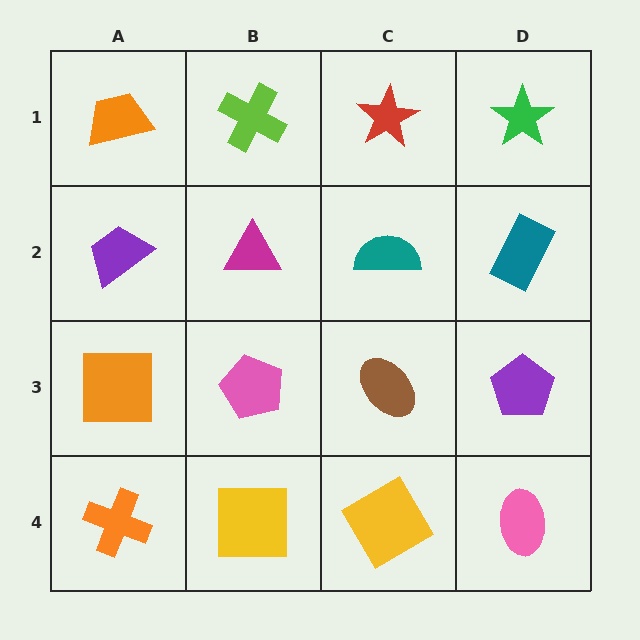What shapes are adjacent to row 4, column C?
A brown ellipse (row 3, column C), a yellow square (row 4, column B), a pink ellipse (row 4, column D).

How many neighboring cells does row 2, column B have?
4.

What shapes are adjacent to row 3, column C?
A teal semicircle (row 2, column C), a yellow diamond (row 4, column C), a pink pentagon (row 3, column B), a purple pentagon (row 3, column D).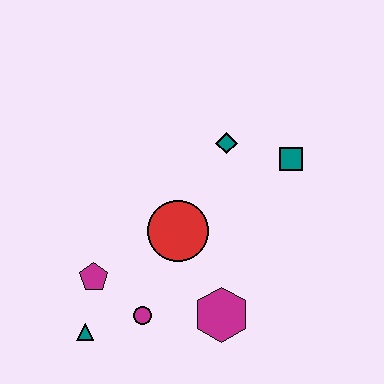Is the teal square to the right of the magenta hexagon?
Yes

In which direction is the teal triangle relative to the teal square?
The teal triangle is to the left of the teal square.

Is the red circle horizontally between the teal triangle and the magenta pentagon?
No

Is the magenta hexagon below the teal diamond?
Yes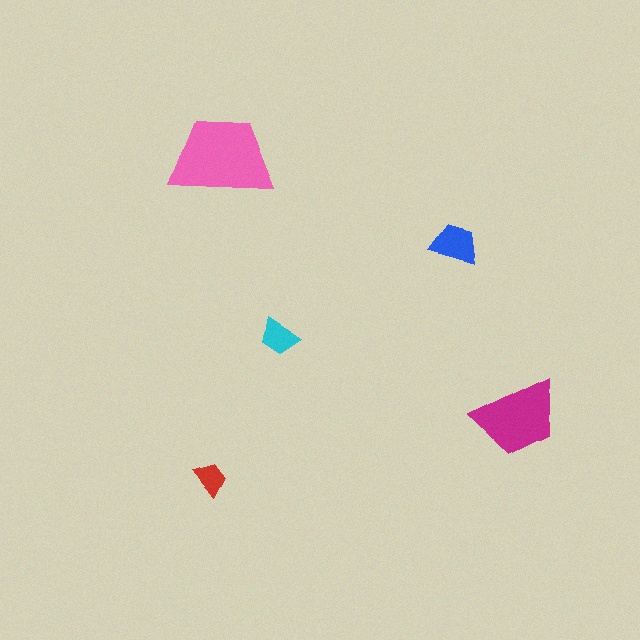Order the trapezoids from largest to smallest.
the pink one, the magenta one, the blue one, the cyan one, the red one.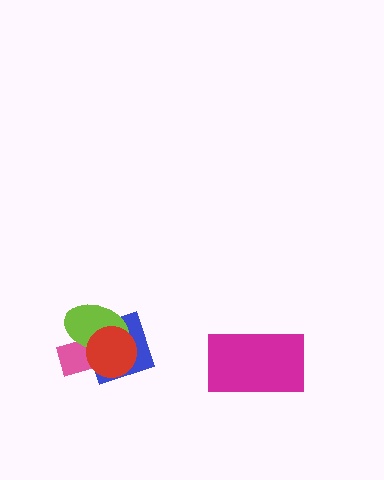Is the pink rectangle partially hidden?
Yes, it is partially covered by another shape.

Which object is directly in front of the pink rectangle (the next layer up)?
The blue square is directly in front of the pink rectangle.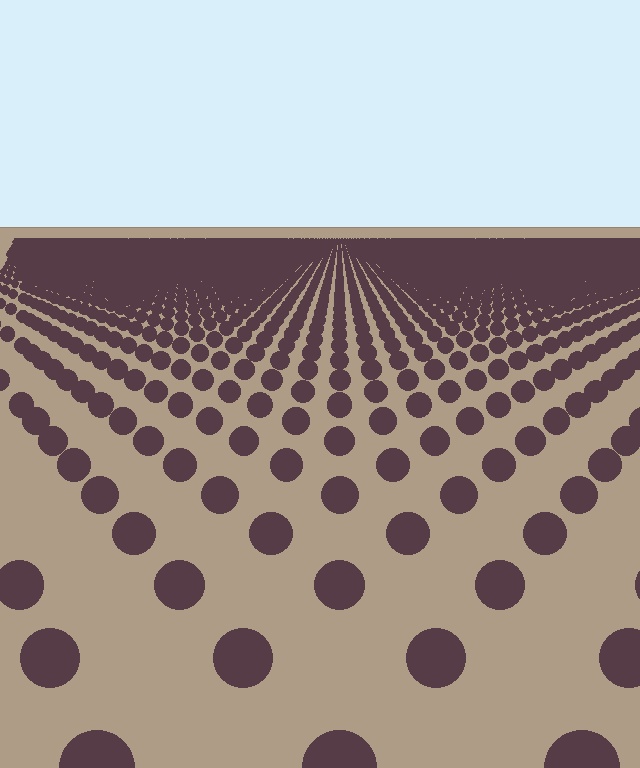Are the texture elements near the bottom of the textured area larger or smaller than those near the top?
Larger. Near the bottom, elements are closer to the viewer and appear at a bigger on-screen size.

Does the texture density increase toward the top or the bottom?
Density increases toward the top.